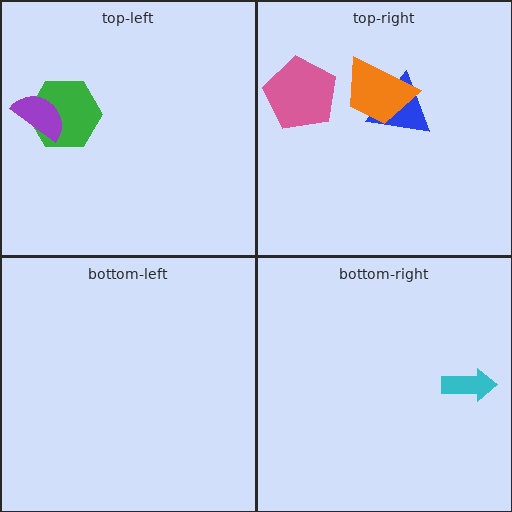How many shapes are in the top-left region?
2.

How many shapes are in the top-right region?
3.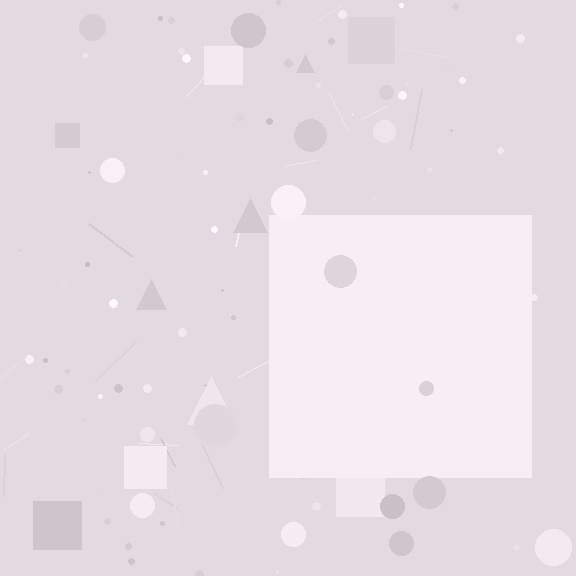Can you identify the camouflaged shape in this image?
The camouflaged shape is a square.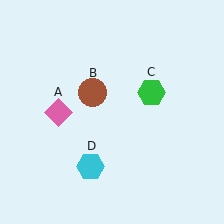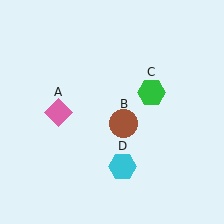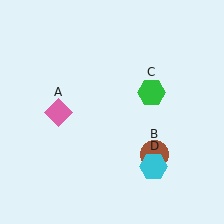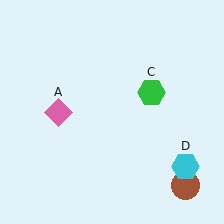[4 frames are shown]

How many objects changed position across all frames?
2 objects changed position: brown circle (object B), cyan hexagon (object D).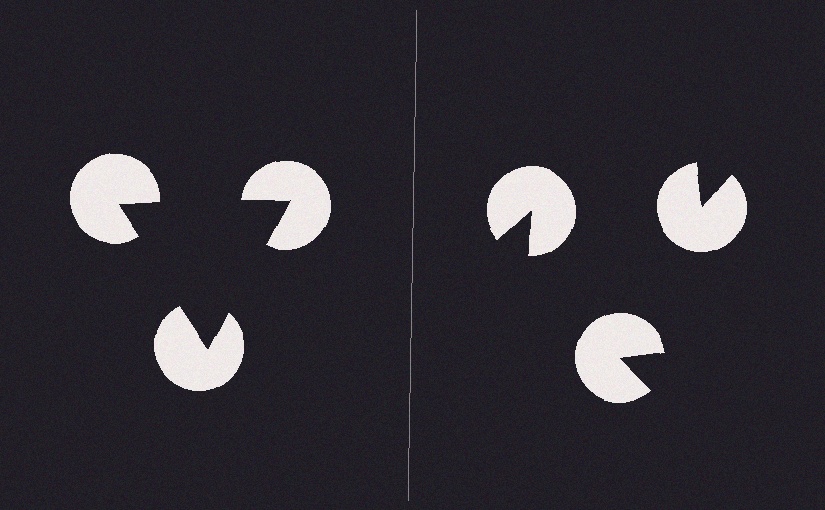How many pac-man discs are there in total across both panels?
6 — 3 on each side.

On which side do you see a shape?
An illusory triangle appears on the left side. On the right side the wedge cuts are rotated, so no coherent shape forms.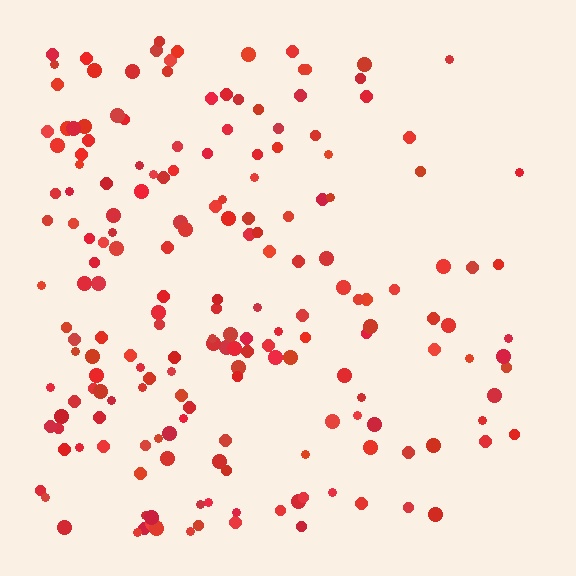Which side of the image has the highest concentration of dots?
The left.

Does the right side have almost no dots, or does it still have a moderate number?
Still a moderate number, just noticeably fewer than the left.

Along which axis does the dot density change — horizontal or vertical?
Horizontal.